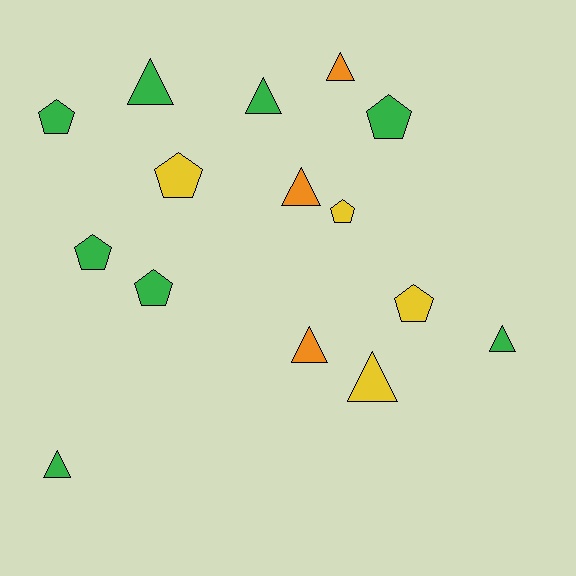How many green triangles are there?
There are 4 green triangles.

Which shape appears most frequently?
Triangle, with 8 objects.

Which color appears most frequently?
Green, with 8 objects.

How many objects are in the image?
There are 15 objects.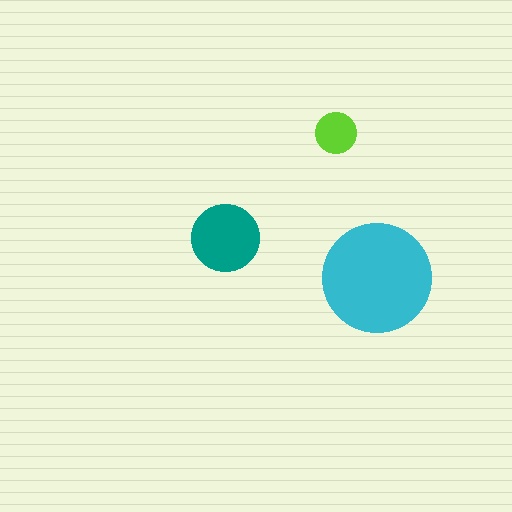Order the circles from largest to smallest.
the cyan one, the teal one, the lime one.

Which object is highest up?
The lime circle is topmost.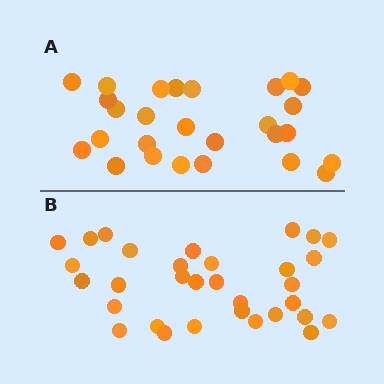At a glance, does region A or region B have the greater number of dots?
Region B (the bottom region) has more dots.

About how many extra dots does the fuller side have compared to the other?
Region B has about 5 more dots than region A.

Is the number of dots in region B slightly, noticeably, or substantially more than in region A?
Region B has only slightly more — the two regions are fairly close. The ratio is roughly 1.2 to 1.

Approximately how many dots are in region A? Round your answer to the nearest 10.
About 30 dots. (The exact count is 27, which rounds to 30.)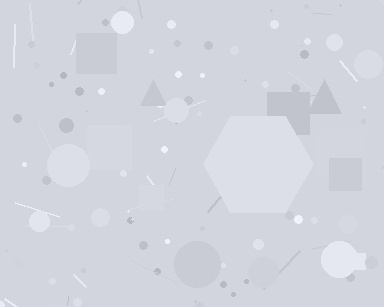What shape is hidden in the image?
A hexagon is hidden in the image.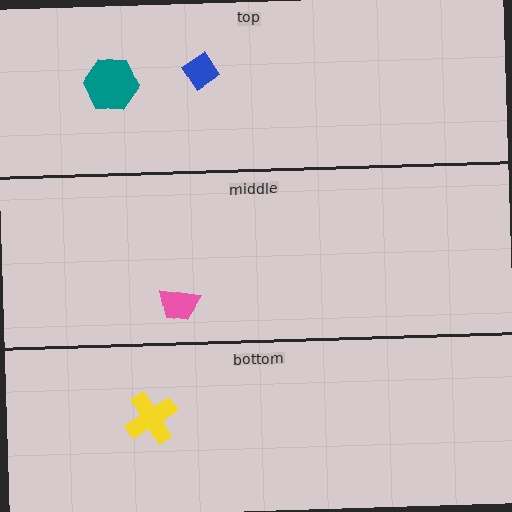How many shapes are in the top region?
2.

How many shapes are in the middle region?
1.